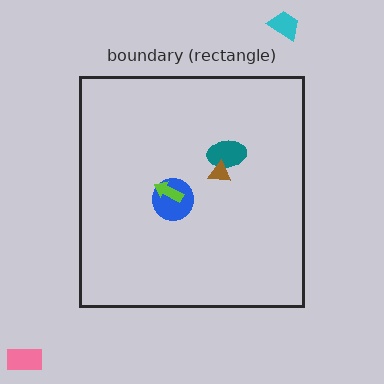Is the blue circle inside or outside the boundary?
Inside.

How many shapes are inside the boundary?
4 inside, 2 outside.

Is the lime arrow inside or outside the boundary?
Inside.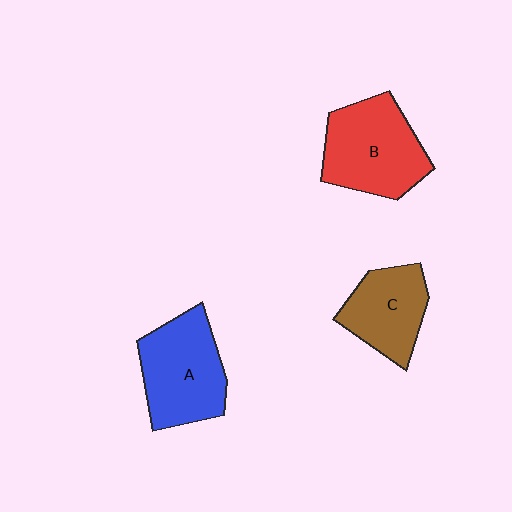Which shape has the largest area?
Shape B (red).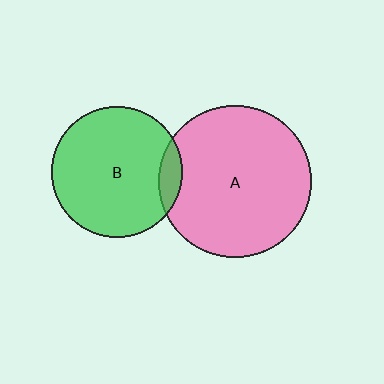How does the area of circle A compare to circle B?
Approximately 1.4 times.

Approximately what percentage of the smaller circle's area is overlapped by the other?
Approximately 10%.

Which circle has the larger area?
Circle A (pink).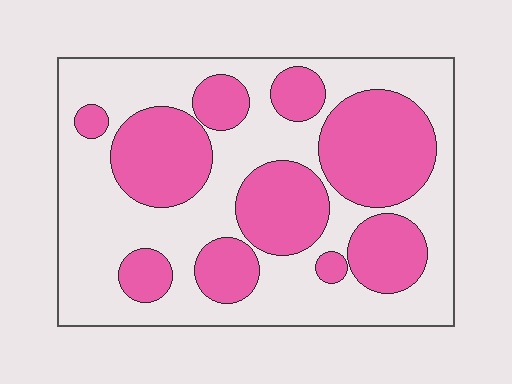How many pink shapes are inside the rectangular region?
10.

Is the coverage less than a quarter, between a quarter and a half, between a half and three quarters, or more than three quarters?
Between a quarter and a half.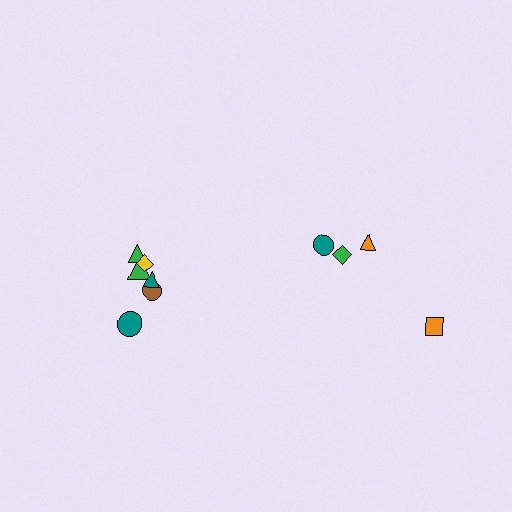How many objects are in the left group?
There are 6 objects.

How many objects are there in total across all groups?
There are 10 objects.